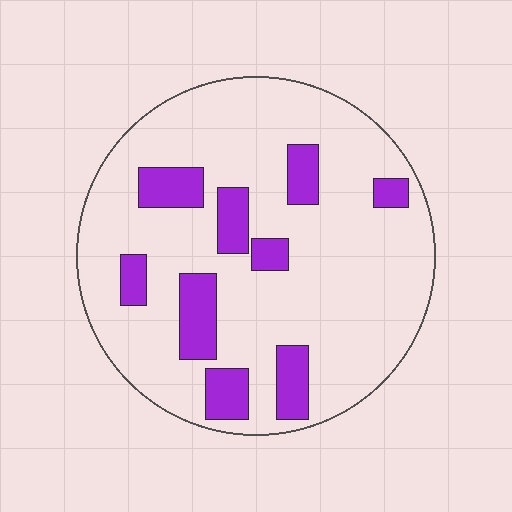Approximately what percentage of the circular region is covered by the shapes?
Approximately 20%.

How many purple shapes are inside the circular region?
9.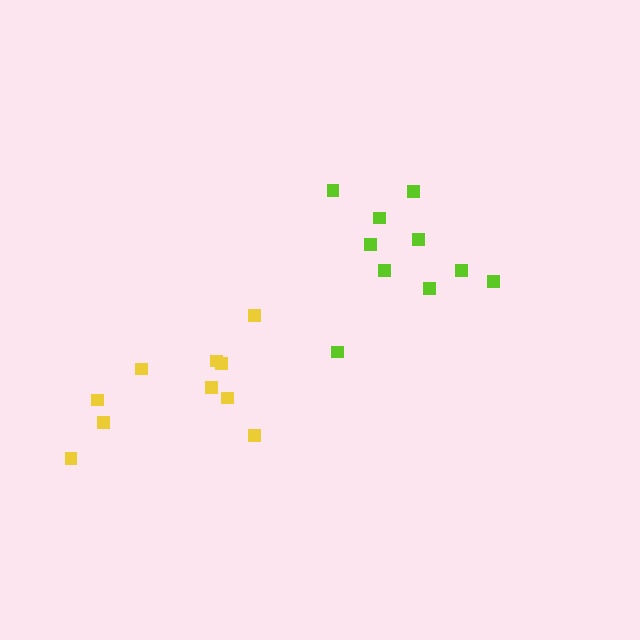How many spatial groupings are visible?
There are 2 spatial groupings.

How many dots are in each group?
Group 1: 10 dots, Group 2: 10 dots (20 total).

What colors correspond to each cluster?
The clusters are colored: yellow, lime.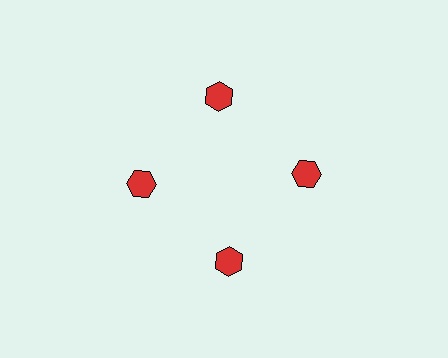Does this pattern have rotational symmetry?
Yes, this pattern has 4-fold rotational symmetry. It looks the same after rotating 90 degrees around the center.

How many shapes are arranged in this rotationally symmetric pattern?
There are 4 shapes, arranged in 4 groups of 1.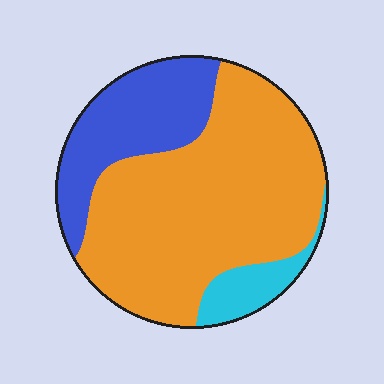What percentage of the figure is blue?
Blue takes up between a sixth and a third of the figure.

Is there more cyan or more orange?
Orange.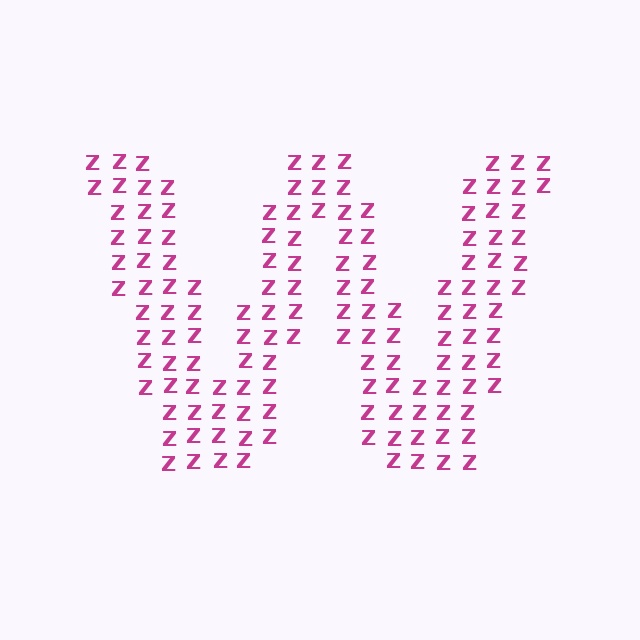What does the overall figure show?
The overall figure shows the letter W.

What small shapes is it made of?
It is made of small letter Z's.